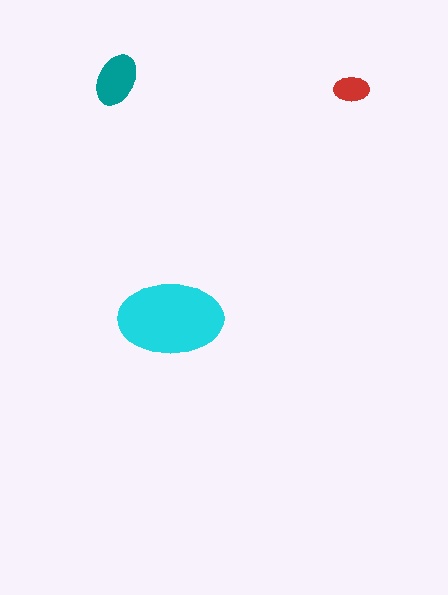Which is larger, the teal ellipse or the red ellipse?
The teal one.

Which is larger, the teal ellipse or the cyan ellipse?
The cyan one.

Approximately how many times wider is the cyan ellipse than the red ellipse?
About 3 times wider.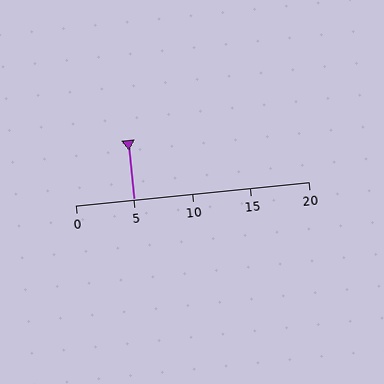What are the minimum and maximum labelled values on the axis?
The axis runs from 0 to 20.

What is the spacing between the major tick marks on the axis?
The major ticks are spaced 5 apart.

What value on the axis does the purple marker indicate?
The marker indicates approximately 5.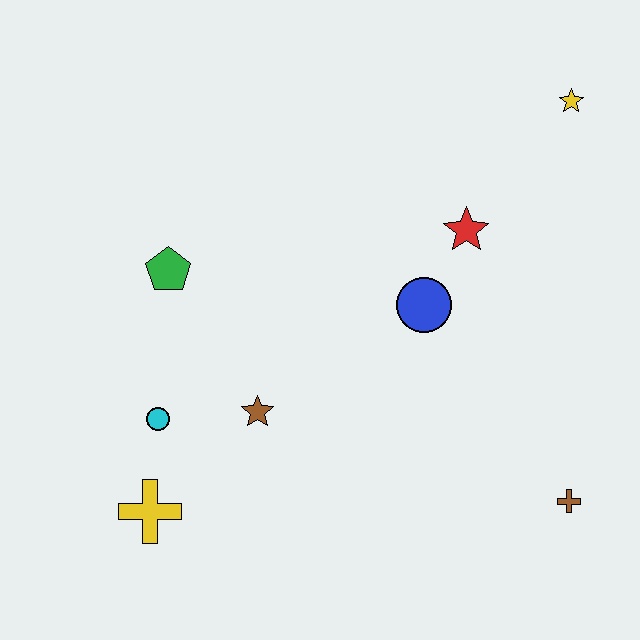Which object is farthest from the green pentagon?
The brown cross is farthest from the green pentagon.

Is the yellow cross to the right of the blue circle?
No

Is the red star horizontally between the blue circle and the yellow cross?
No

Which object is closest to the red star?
The blue circle is closest to the red star.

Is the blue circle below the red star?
Yes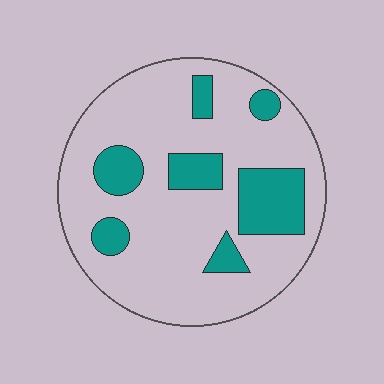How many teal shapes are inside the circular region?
7.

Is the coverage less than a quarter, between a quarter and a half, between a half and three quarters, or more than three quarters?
Less than a quarter.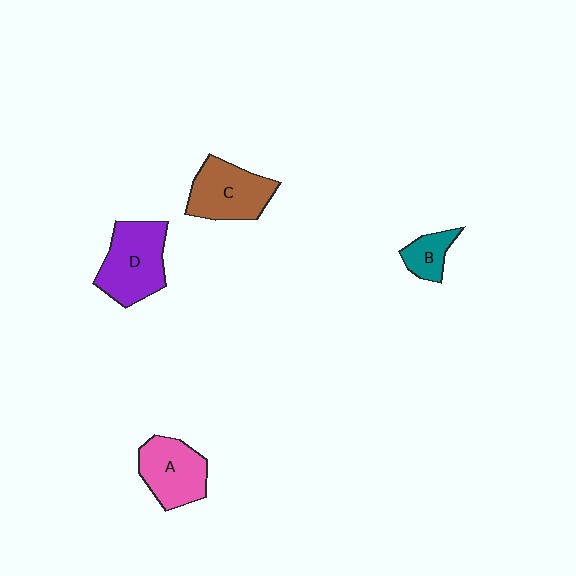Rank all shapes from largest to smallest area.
From largest to smallest: D (purple), C (brown), A (pink), B (teal).